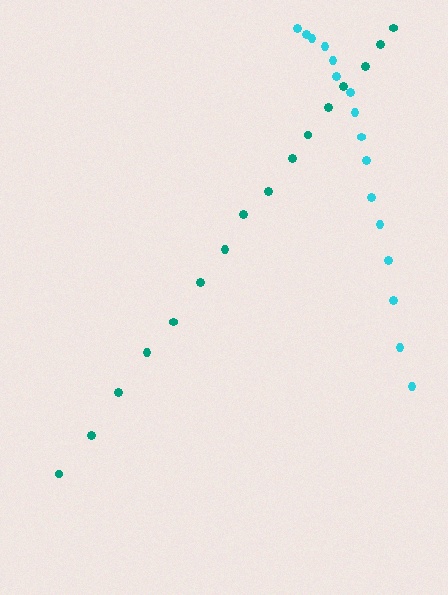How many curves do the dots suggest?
There are 2 distinct paths.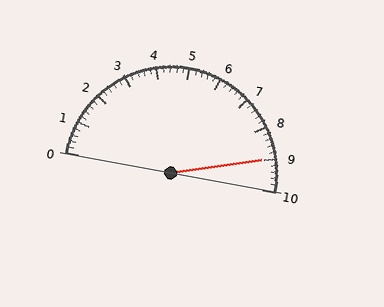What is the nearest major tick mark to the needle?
The nearest major tick mark is 9.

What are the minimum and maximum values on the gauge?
The gauge ranges from 0 to 10.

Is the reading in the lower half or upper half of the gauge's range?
The reading is in the upper half of the range (0 to 10).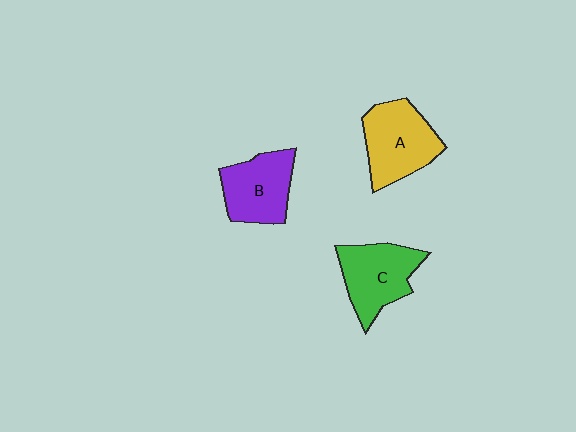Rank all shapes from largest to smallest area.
From largest to smallest: A (yellow), C (green), B (purple).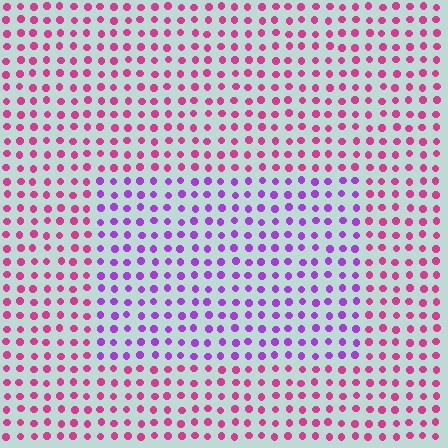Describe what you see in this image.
The image is filled with small magenta elements in a uniform arrangement. A rectangle-shaped region is visible where the elements are tinted to a slightly different hue, forming a subtle color boundary.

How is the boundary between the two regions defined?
The boundary is defined purely by a slight shift in hue (about 45 degrees). Spacing, size, and orientation are identical on both sides.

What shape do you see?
I see a rectangle.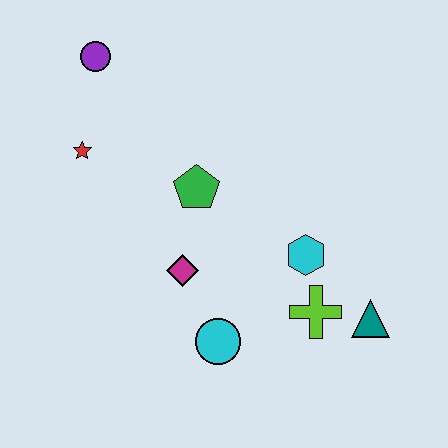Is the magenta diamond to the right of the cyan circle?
No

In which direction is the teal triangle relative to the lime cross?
The teal triangle is to the right of the lime cross.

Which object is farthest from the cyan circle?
The purple circle is farthest from the cyan circle.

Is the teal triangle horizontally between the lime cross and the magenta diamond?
No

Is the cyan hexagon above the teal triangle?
Yes